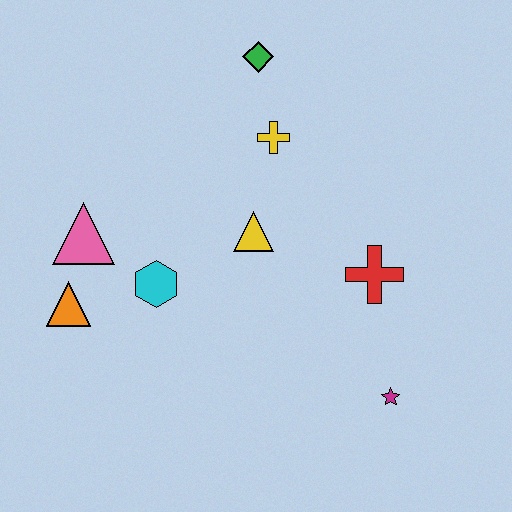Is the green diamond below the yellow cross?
No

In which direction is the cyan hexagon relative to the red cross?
The cyan hexagon is to the left of the red cross.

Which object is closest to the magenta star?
The red cross is closest to the magenta star.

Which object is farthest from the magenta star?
The green diamond is farthest from the magenta star.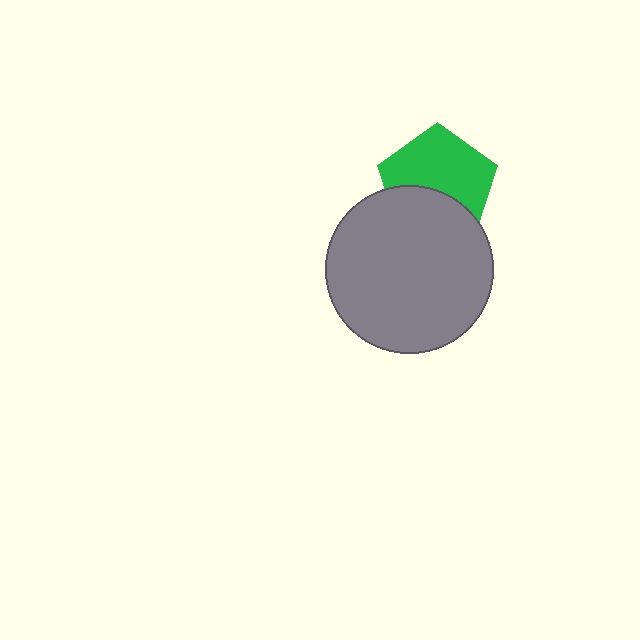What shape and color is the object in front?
The object in front is a gray circle.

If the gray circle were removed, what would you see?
You would see the complete green pentagon.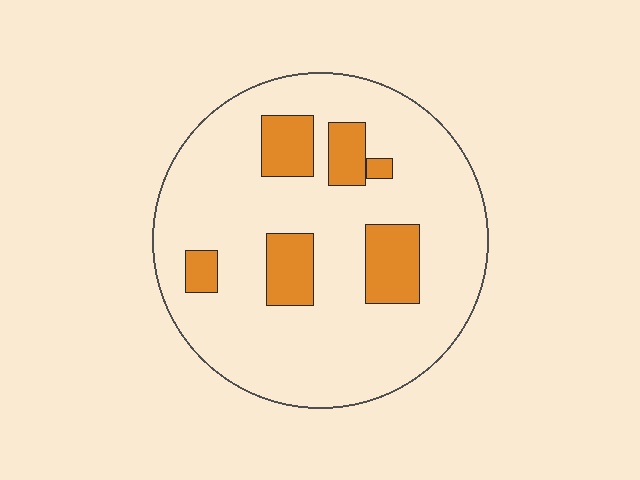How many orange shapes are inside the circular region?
6.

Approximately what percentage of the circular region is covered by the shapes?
Approximately 20%.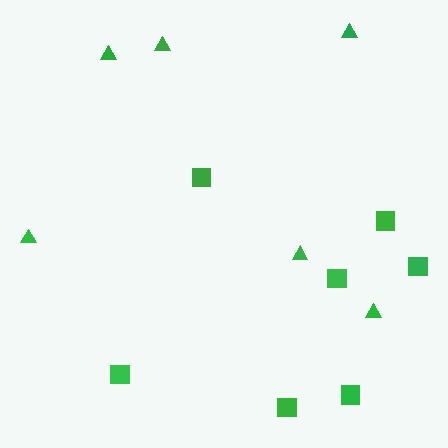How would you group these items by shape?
There are 2 groups: one group of squares (7) and one group of triangles (6).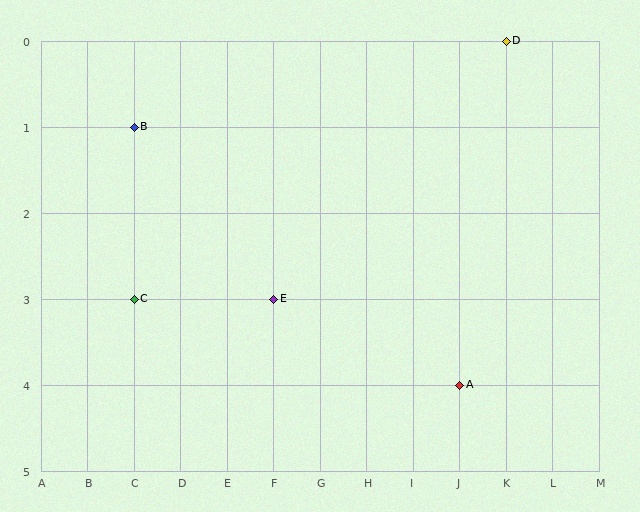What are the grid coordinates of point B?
Point B is at grid coordinates (C, 1).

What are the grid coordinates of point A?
Point A is at grid coordinates (J, 4).